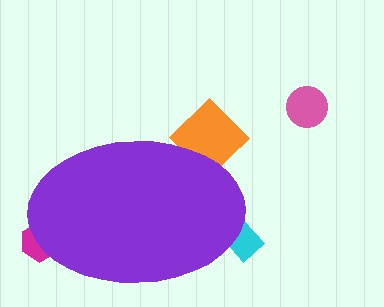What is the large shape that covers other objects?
A purple ellipse.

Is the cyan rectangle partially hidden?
Yes, the cyan rectangle is partially hidden behind the purple ellipse.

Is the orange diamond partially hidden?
Yes, the orange diamond is partially hidden behind the purple ellipse.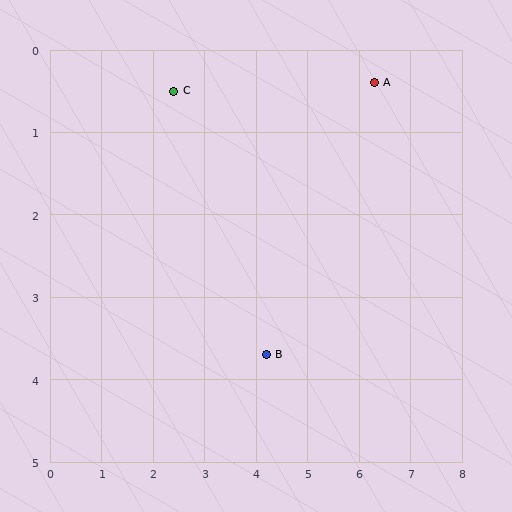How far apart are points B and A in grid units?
Points B and A are about 3.9 grid units apart.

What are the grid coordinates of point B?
Point B is at approximately (4.2, 3.7).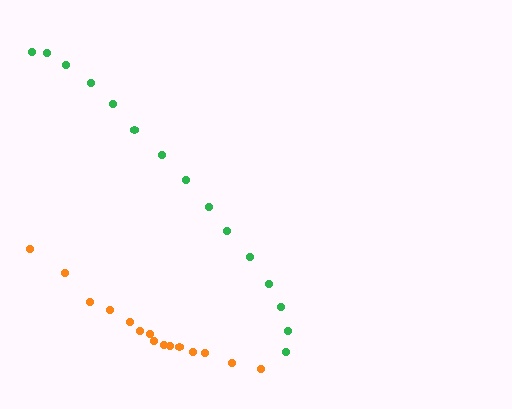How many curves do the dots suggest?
There are 2 distinct paths.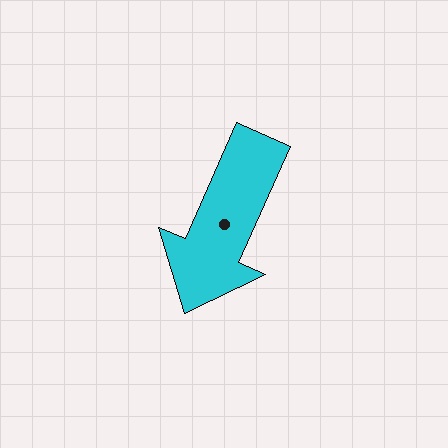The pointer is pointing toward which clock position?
Roughly 7 o'clock.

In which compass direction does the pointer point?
Southwest.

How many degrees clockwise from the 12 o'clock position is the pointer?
Approximately 204 degrees.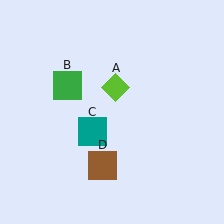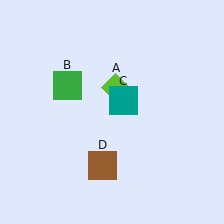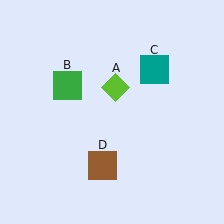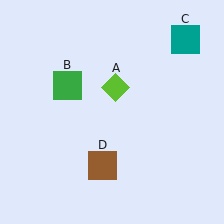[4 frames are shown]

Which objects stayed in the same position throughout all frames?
Lime diamond (object A) and green square (object B) and brown square (object D) remained stationary.